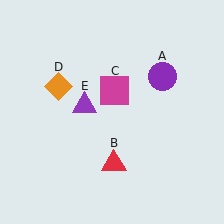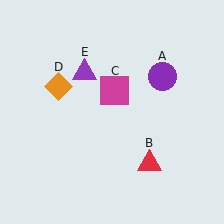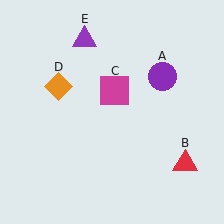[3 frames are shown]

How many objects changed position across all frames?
2 objects changed position: red triangle (object B), purple triangle (object E).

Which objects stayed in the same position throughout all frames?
Purple circle (object A) and magenta square (object C) and orange diamond (object D) remained stationary.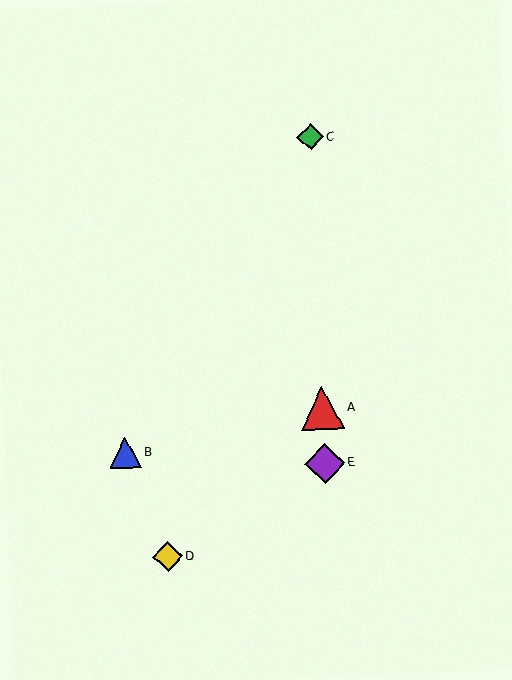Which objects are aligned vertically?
Objects A, C, E are aligned vertically.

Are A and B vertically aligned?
No, A is at x≈322 and B is at x≈125.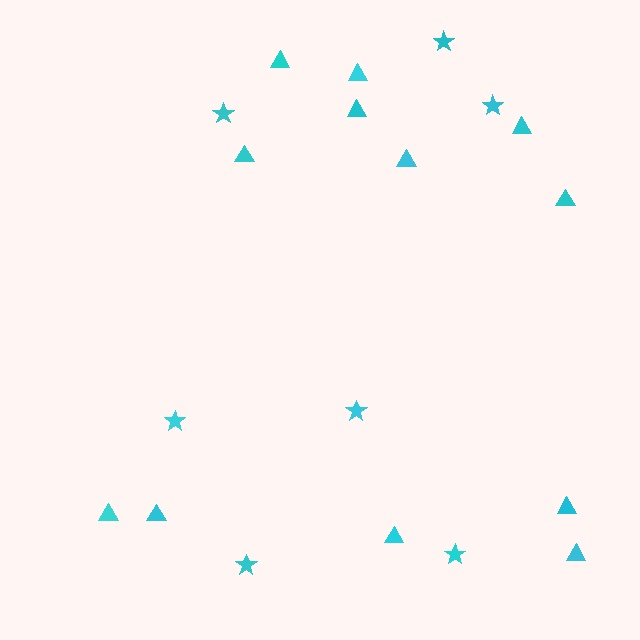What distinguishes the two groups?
There are 2 groups: one group of stars (7) and one group of triangles (12).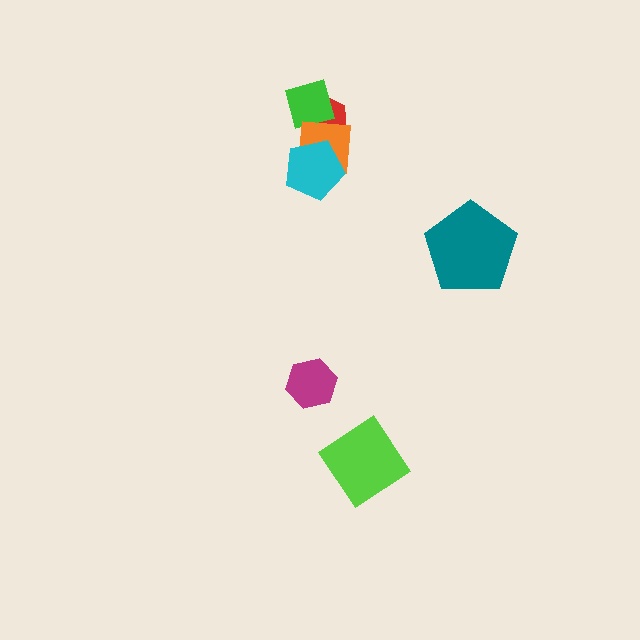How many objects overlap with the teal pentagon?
0 objects overlap with the teal pentagon.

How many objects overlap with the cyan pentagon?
2 objects overlap with the cyan pentagon.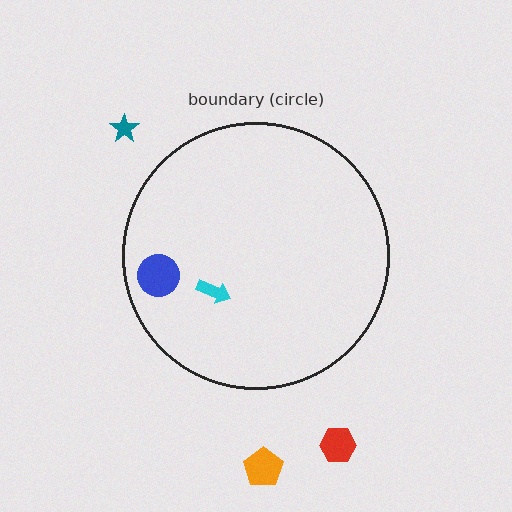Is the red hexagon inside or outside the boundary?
Outside.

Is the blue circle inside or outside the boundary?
Inside.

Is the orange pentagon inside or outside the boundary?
Outside.